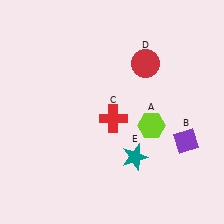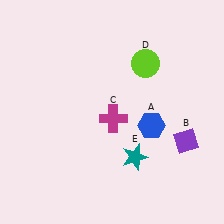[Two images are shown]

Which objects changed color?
A changed from lime to blue. C changed from red to magenta. D changed from red to lime.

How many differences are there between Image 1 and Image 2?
There are 3 differences between the two images.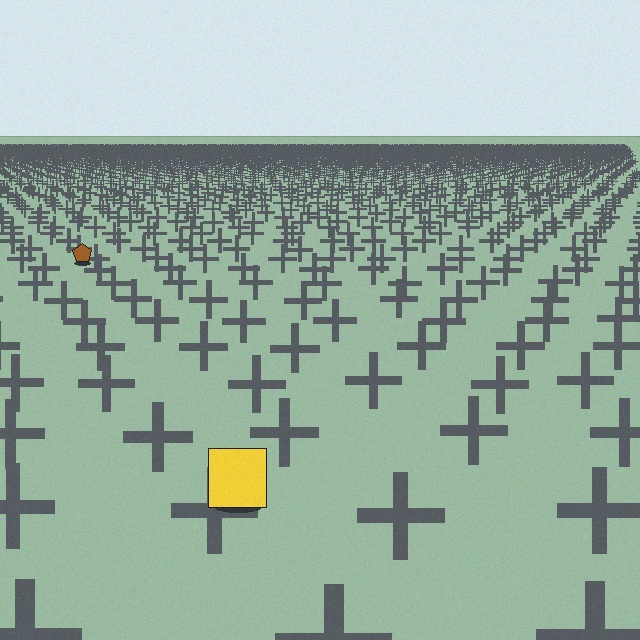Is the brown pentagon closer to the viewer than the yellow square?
No. The yellow square is closer — you can tell from the texture gradient: the ground texture is coarser near it.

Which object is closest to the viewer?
The yellow square is closest. The texture marks near it are larger and more spread out.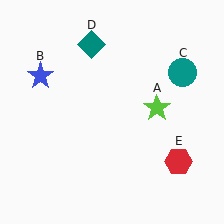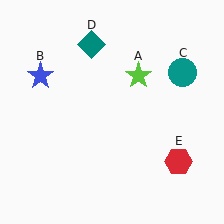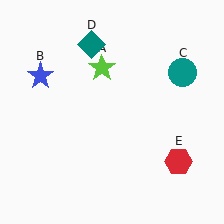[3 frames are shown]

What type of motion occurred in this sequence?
The lime star (object A) rotated counterclockwise around the center of the scene.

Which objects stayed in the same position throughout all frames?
Blue star (object B) and teal circle (object C) and teal diamond (object D) and red hexagon (object E) remained stationary.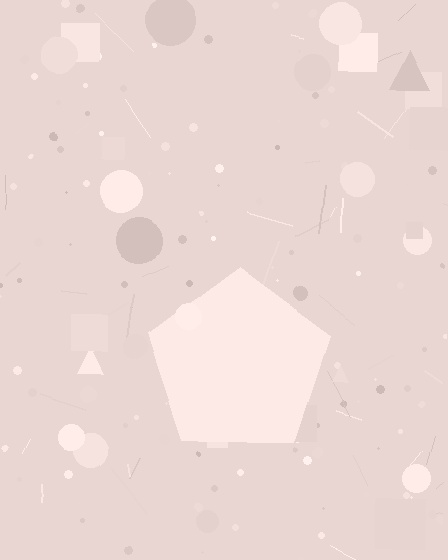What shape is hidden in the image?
A pentagon is hidden in the image.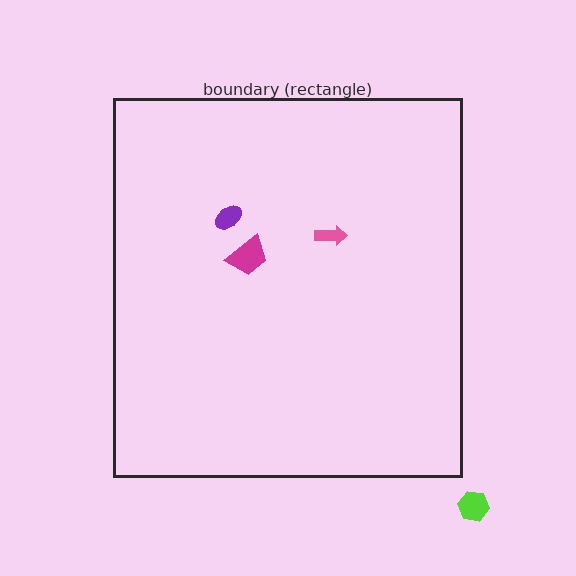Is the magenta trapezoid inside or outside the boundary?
Inside.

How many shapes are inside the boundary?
3 inside, 1 outside.